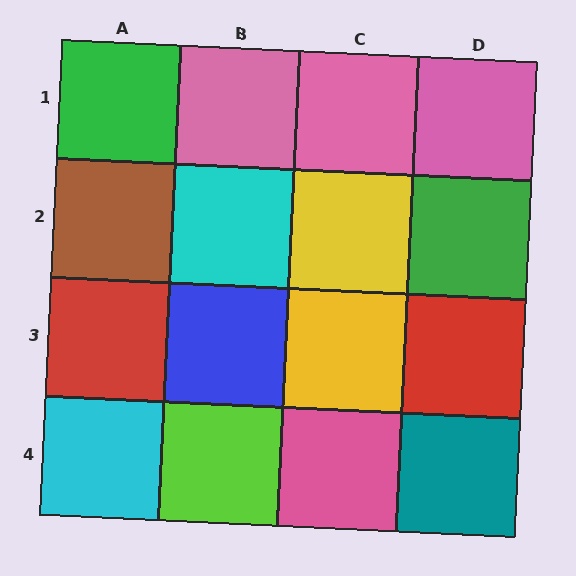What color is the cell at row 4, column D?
Teal.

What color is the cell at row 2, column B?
Cyan.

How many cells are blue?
1 cell is blue.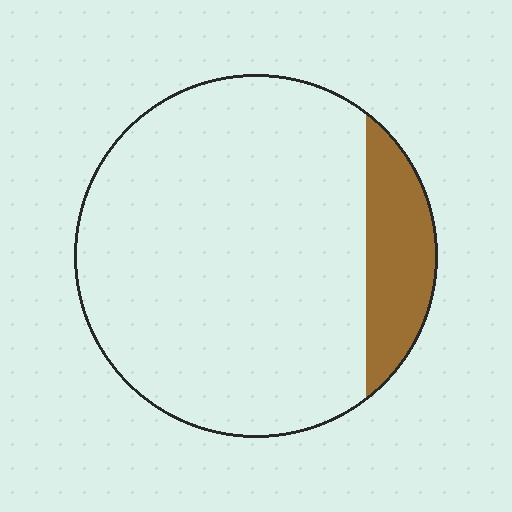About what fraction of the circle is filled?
About one eighth (1/8).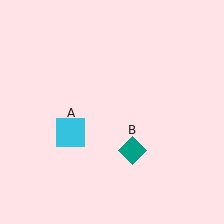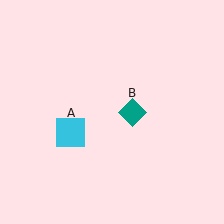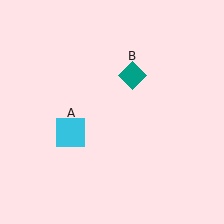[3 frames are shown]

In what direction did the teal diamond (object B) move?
The teal diamond (object B) moved up.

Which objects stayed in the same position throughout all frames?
Cyan square (object A) remained stationary.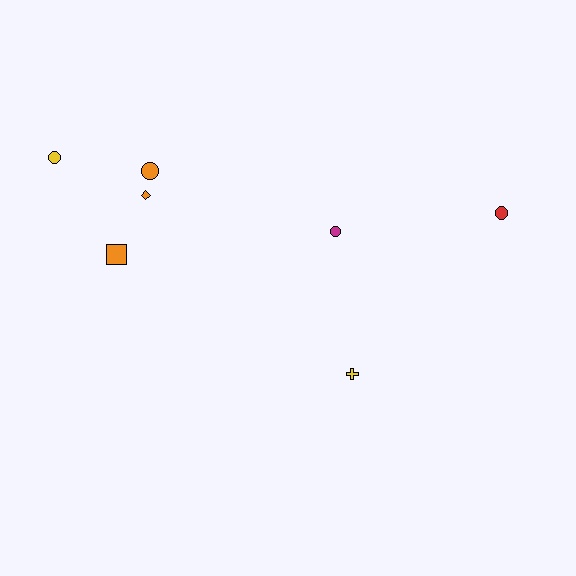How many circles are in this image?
There are 4 circles.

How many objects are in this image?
There are 7 objects.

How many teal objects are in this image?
There are no teal objects.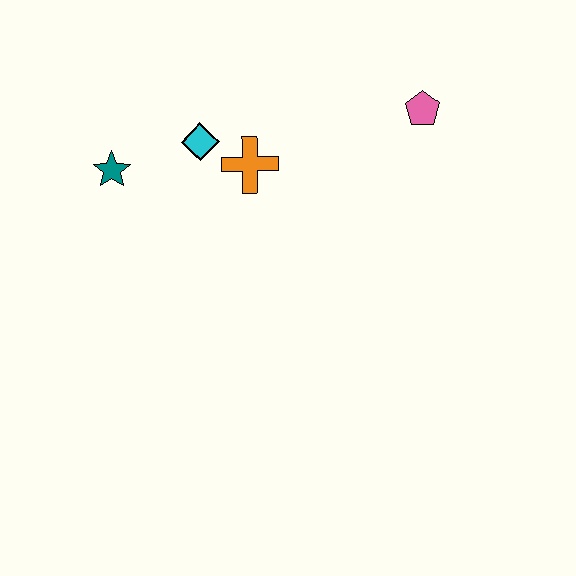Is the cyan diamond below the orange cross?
No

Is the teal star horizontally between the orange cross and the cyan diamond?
No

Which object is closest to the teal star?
The cyan diamond is closest to the teal star.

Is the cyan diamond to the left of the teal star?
No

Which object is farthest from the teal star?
The pink pentagon is farthest from the teal star.